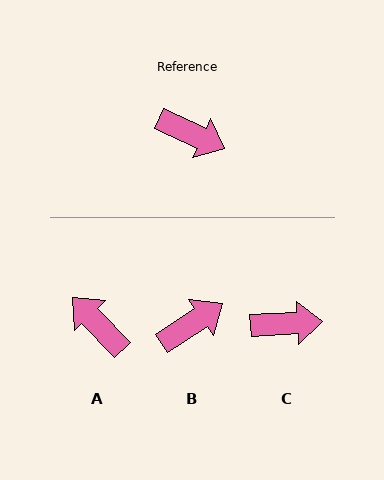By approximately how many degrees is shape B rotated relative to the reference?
Approximately 58 degrees counter-clockwise.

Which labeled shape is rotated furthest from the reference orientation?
A, about 159 degrees away.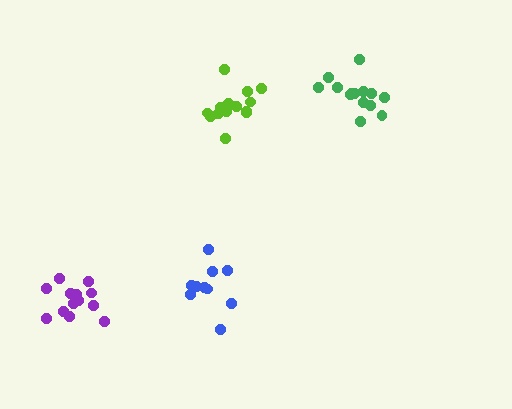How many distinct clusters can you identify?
There are 4 distinct clusters.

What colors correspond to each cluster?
The clusters are colored: lime, blue, purple, green.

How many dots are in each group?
Group 1: 14 dots, Group 2: 10 dots, Group 3: 13 dots, Group 4: 14 dots (51 total).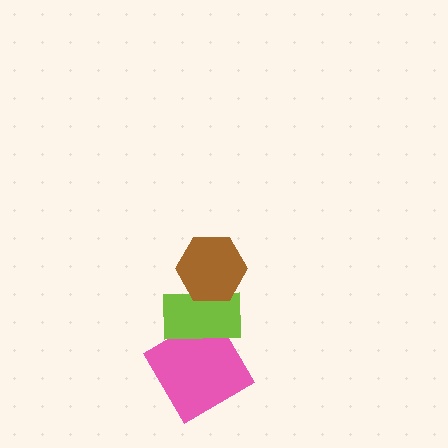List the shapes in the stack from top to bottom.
From top to bottom: the brown hexagon, the lime rectangle, the pink diamond.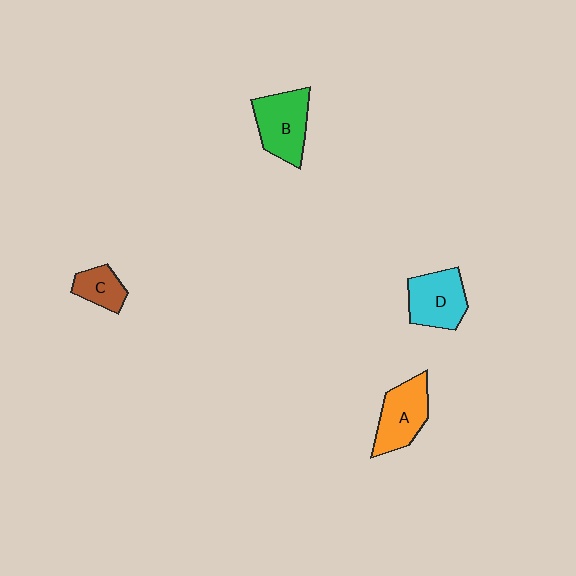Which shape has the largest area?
Shape B (green).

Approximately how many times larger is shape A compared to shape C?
Approximately 1.7 times.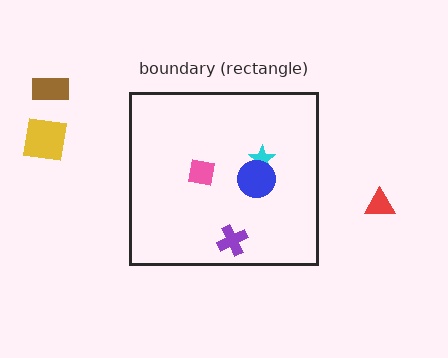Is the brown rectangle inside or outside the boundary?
Outside.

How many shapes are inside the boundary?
4 inside, 3 outside.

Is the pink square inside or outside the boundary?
Inside.